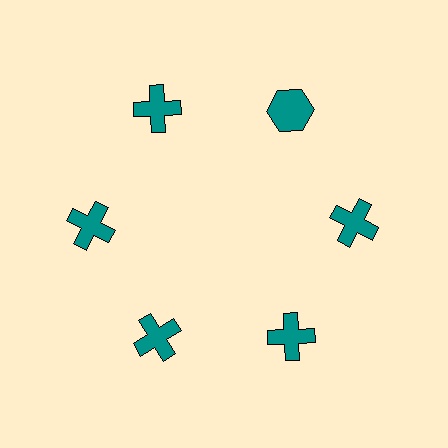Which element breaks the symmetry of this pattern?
The teal hexagon at roughly the 1 o'clock position breaks the symmetry. All other shapes are teal crosses.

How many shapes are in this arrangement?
There are 6 shapes arranged in a ring pattern.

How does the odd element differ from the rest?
It has a different shape: hexagon instead of cross.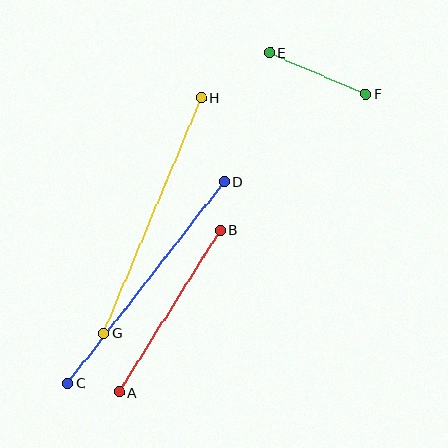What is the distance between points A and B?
The distance is approximately 191 pixels.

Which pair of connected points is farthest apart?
Points C and D are farthest apart.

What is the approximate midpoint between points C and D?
The midpoint is at approximately (146, 283) pixels.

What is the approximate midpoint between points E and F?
The midpoint is at approximately (318, 73) pixels.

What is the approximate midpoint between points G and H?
The midpoint is at approximately (153, 215) pixels.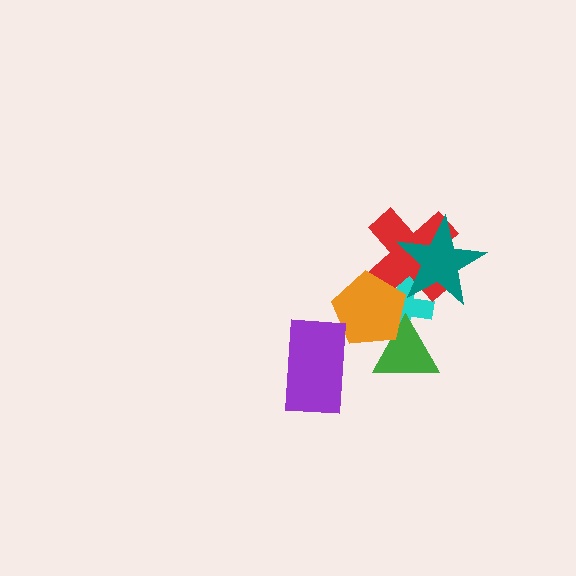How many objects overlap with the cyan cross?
4 objects overlap with the cyan cross.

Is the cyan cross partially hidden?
Yes, it is partially covered by another shape.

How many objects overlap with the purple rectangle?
0 objects overlap with the purple rectangle.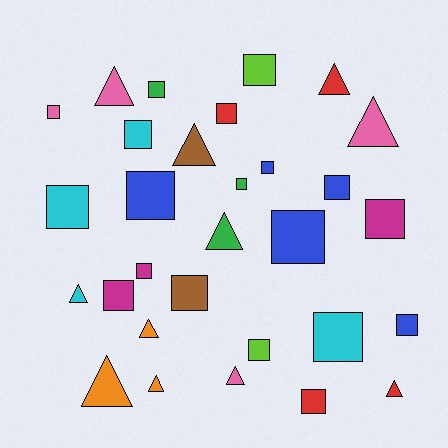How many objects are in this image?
There are 30 objects.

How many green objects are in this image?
There are 3 green objects.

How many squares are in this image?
There are 19 squares.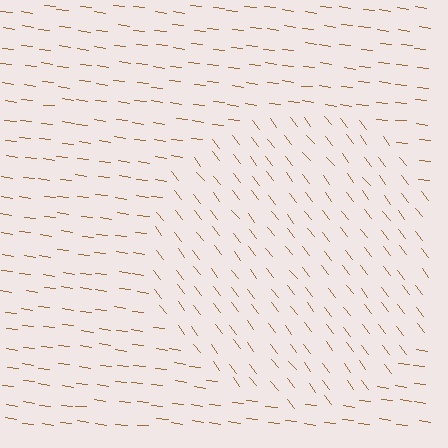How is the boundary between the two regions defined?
The boundary is defined purely by a change in line orientation (approximately 45 degrees difference). All lines are the same color and thickness.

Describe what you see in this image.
The image is filled with small brown line segments. A circle region in the image has lines oriented differently from the surrounding lines, creating a visible texture boundary.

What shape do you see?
I see a circle.